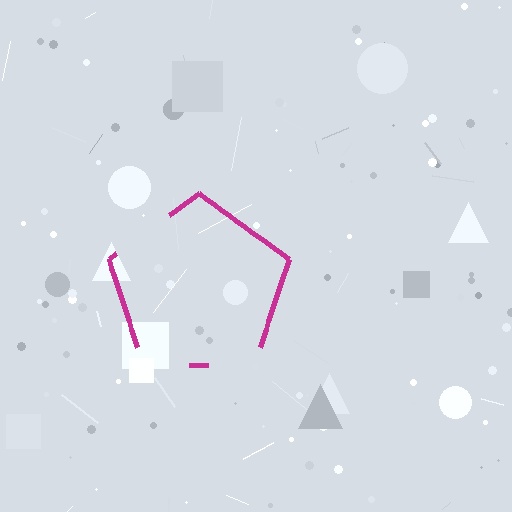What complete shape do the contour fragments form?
The contour fragments form a pentagon.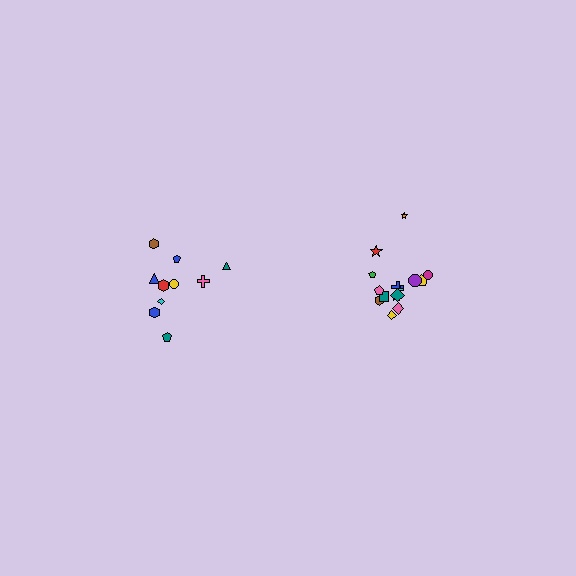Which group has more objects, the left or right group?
The right group.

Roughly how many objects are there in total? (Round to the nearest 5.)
Roughly 25 objects in total.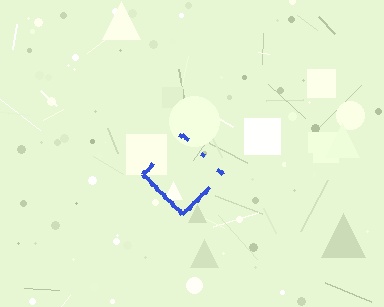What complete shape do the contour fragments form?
The contour fragments form a diamond.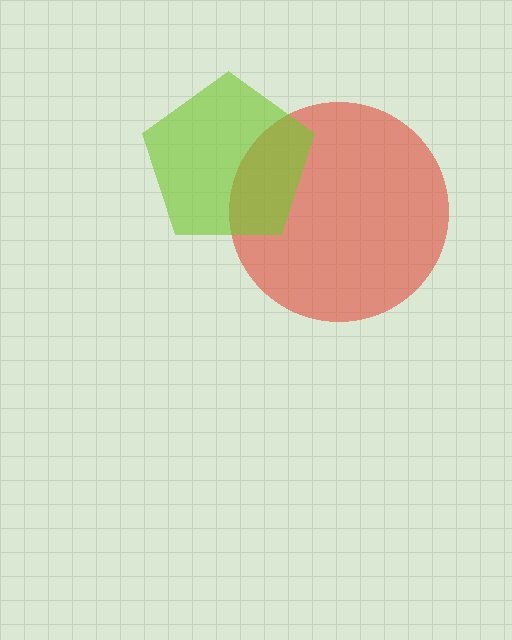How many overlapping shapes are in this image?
There are 2 overlapping shapes in the image.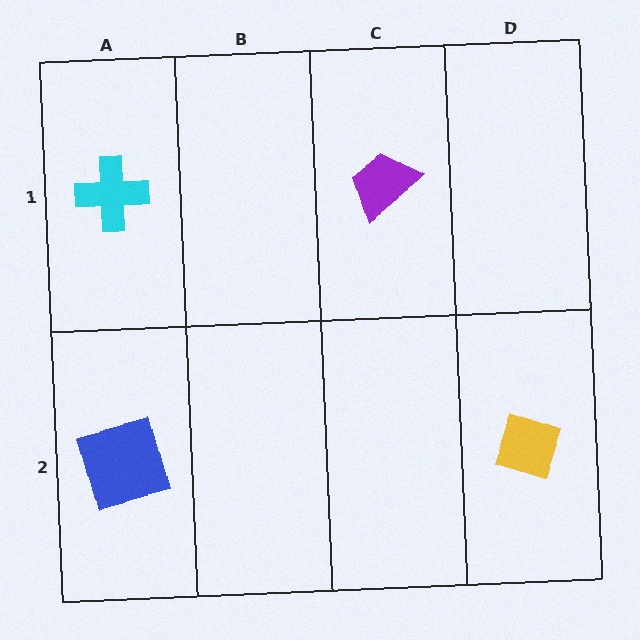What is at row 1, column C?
A purple trapezoid.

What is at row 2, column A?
A blue square.